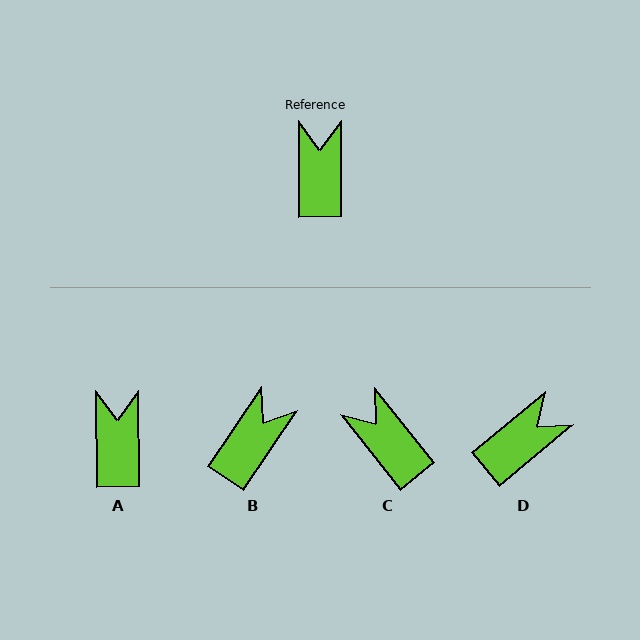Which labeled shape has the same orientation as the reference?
A.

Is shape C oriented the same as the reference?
No, it is off by about 38 degrees.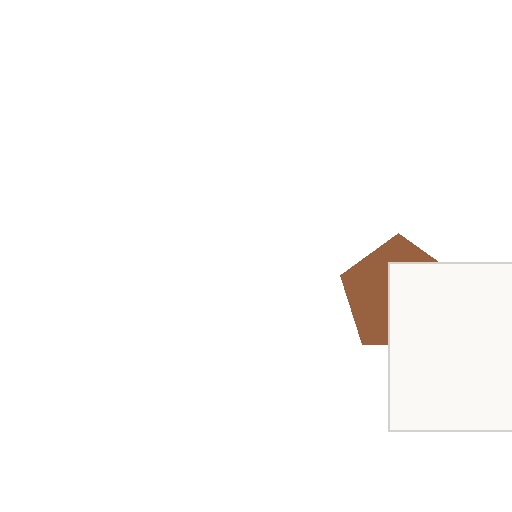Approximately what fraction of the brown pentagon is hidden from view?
Roughly 54% of the brown pentagon is hidden behind the white square.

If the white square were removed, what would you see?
You would see the complete brown pentagon.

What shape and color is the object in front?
The object in front is a white square.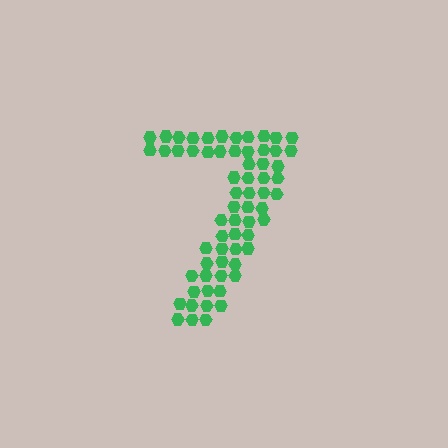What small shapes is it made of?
It is made of small hexagons.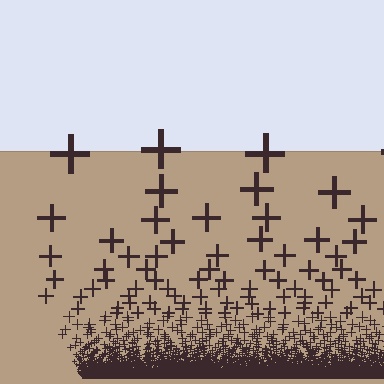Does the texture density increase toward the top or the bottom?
Density increases toward the bottom.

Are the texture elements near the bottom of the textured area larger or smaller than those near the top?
Smaller. The gradient is inverted — elements near the bottom are smaller and denser.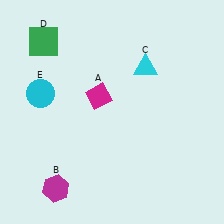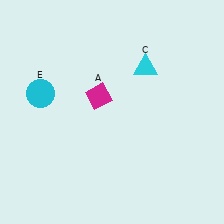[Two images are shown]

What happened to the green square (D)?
The green square (D) was removed in Image 2. It was in the top-left area of Image 1.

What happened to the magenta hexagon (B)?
The magenta hexagon (B) was removed in Image 2. It was in the bottom-left area of Image 1.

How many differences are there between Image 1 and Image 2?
There are 2 differences between the two images.